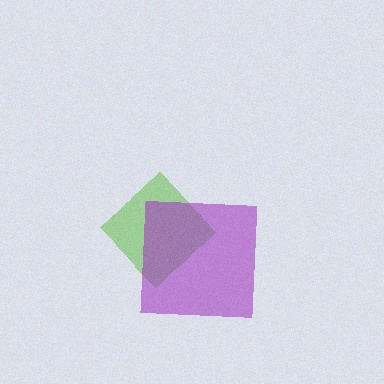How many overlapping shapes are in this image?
There are 2 overlapping shapes in the image.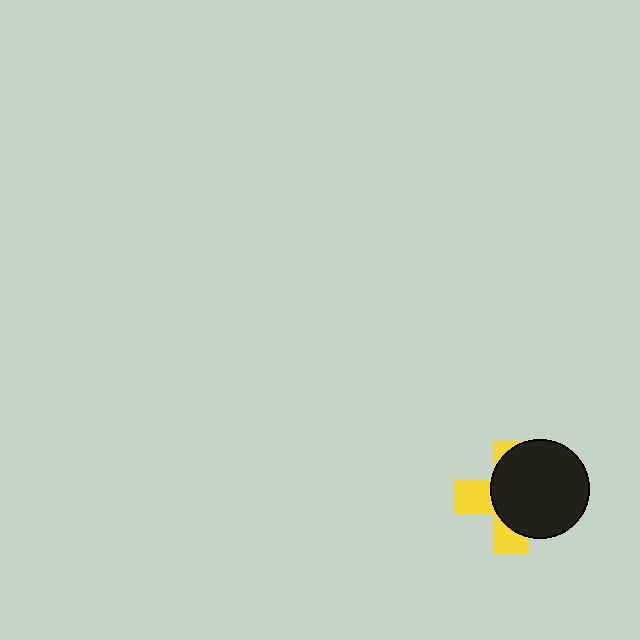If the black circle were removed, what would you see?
You would see the complete yellow cross.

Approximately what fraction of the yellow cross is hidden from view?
Roughly 62% of the yellow cross is hidden behind the black circle.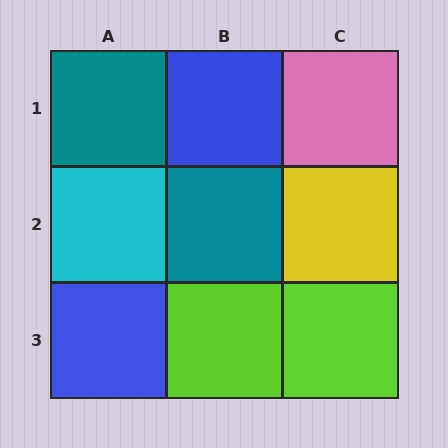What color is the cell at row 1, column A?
Teal.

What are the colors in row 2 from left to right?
Cyan, teal, yellow.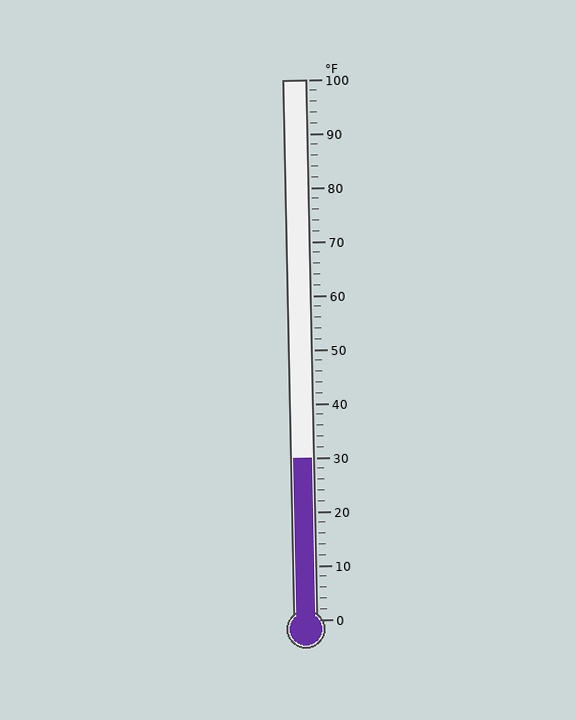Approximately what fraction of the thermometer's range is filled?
The thermometer is filled to approximately 30% of its range.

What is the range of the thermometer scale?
The thermometer scale ranges from 0°F to 100°F.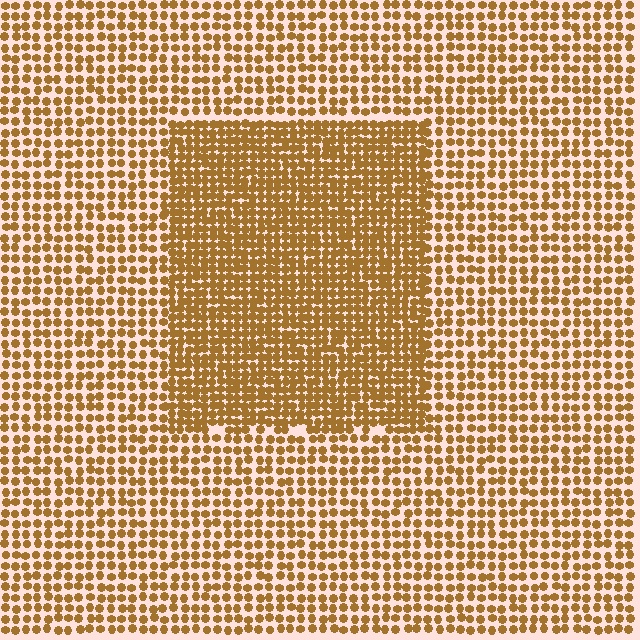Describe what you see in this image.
The image contains small brown elements arranged at two different densities. A rectangle-shaped region is visible where the elements are more densely packed than the surrounding area.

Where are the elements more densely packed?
The elements are more densely packed inside the rectangle boundary.